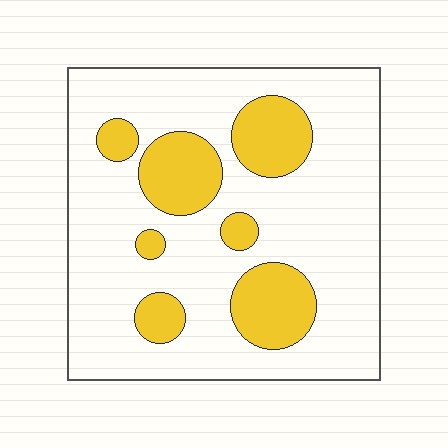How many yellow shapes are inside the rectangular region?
7.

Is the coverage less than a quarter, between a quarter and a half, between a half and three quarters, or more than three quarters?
Less than a quarter.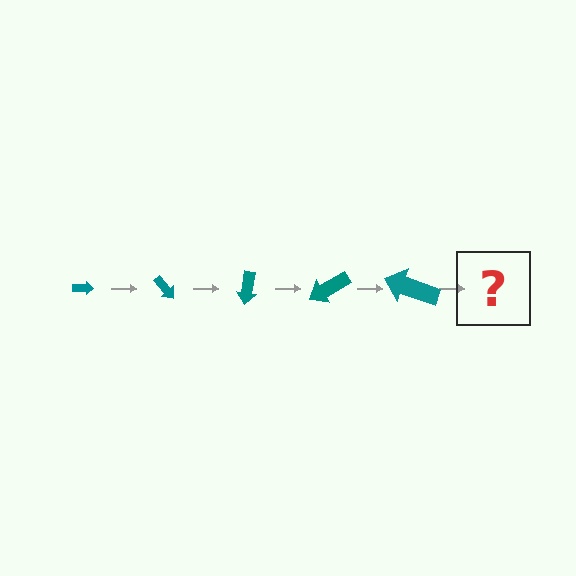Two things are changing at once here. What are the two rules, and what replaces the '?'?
The two rules are that the arrow grows larger each step and it rotates 50 degrees each step. The '?' should be an arrow, larger than the previous one and rotated 250 degrees from the start.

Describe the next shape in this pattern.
It should be an arrow, larger than the previous one and rotated 250 degrees from the start.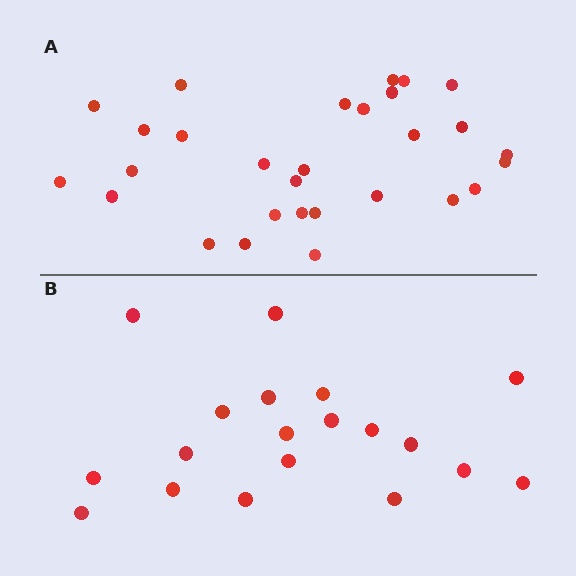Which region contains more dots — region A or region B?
Region A (the top region) has more dots.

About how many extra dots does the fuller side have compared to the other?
Region A has roughly 10 or so more dots than region B.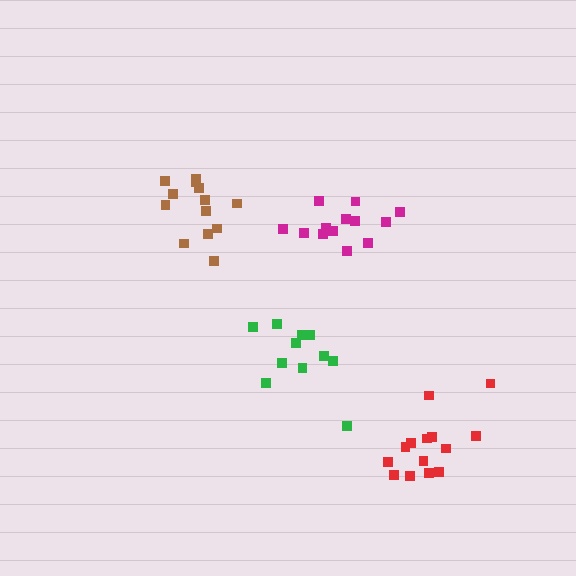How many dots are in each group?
Group 1: 11 dots, Group 2: 13 dots, Group 3: 13 dots, Group 4: 14 dots (51 total).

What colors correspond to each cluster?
The clusters are colored: green, magenta, brown, red.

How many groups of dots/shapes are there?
There are 4 groups.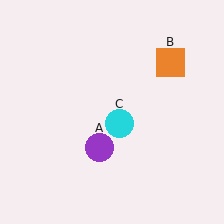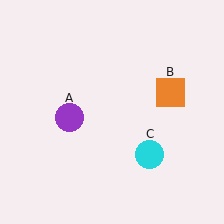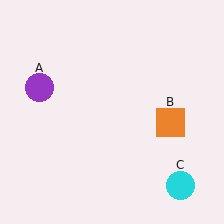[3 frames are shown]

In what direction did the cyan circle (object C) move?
The cyan circle (object C) moved down and to the right.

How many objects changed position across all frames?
3 objects changed position: purple circle (object A), orange square (object B), cyan circle (object C).